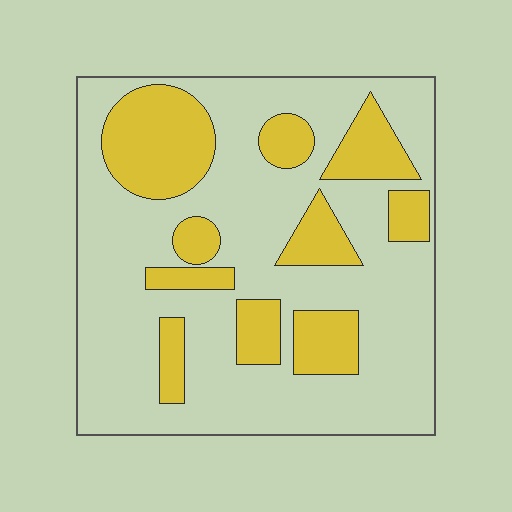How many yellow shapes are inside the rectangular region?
10.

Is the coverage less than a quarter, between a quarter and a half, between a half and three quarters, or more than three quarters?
Between a quarter and a half.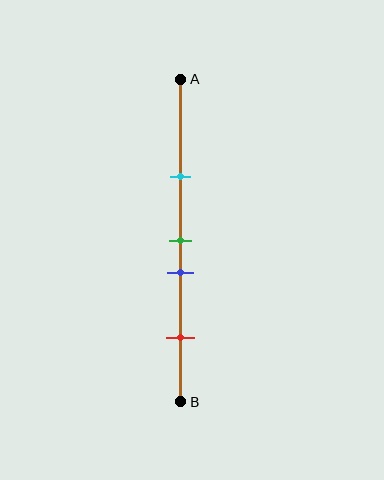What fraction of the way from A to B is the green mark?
The green mark is approximately 50% (0.5) of the way from A to B.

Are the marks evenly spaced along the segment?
No, the marks are not evenly spaced.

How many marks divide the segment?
There are 4 marks dividing the segment.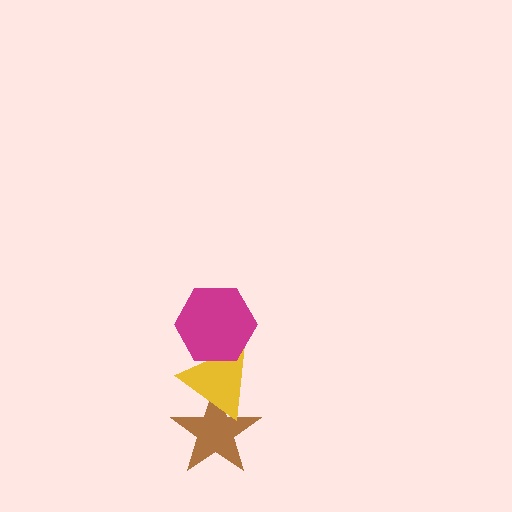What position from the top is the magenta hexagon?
The magenta hexagon is 1st from the top.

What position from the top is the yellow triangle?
The yellow triangle is 2nd from the top.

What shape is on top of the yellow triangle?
The magenta hexagon is on top of the yellow triangle.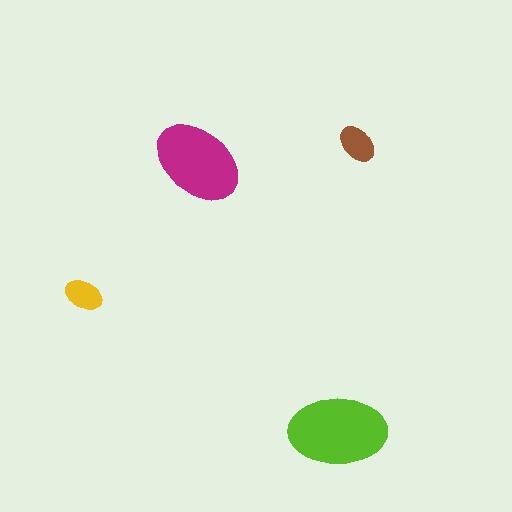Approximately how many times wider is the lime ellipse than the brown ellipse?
About 2.5 times wider.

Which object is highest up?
The brown ellipse is topmost.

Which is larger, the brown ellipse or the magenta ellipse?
The magenta one.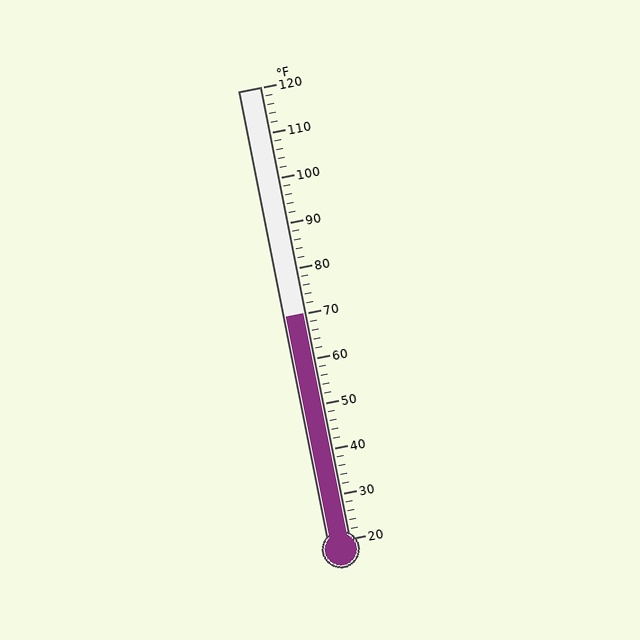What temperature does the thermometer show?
The thermometer shows approximately 70°F.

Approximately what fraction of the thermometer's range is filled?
The thermometer is filled to approximately 50% of its range.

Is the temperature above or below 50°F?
The temperature is above 50°F.